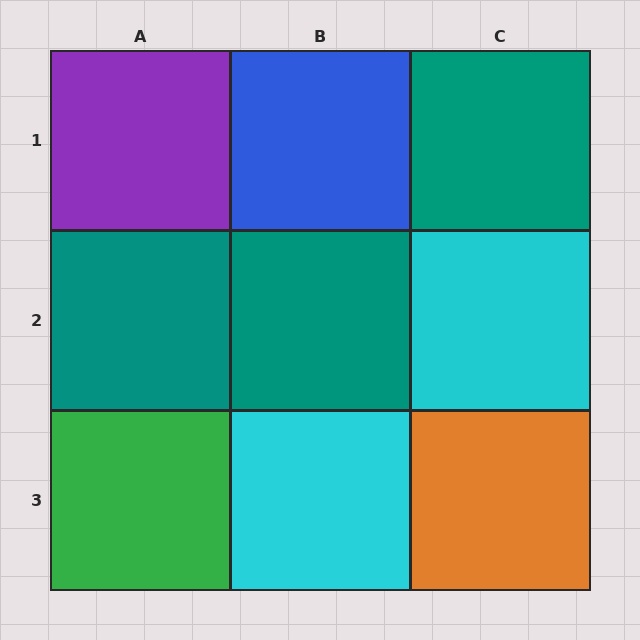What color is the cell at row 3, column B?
Cyan.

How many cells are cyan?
2 cells are cyan.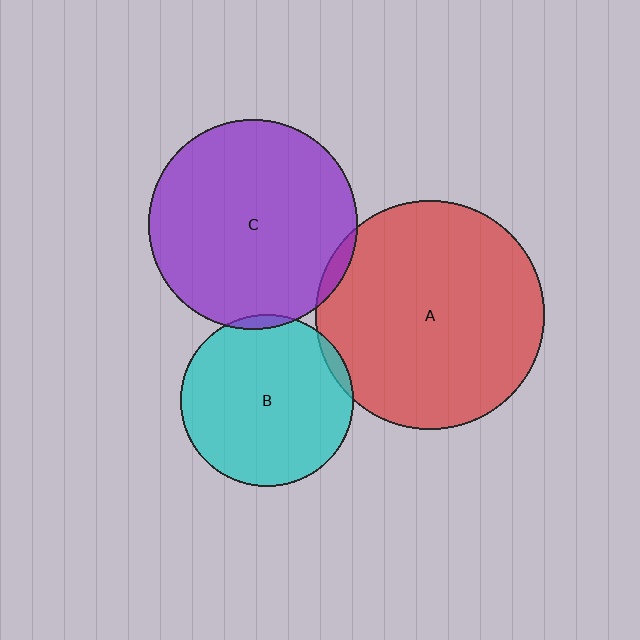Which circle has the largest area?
Circle A (red).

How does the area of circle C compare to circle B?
Approximately 1.5 times.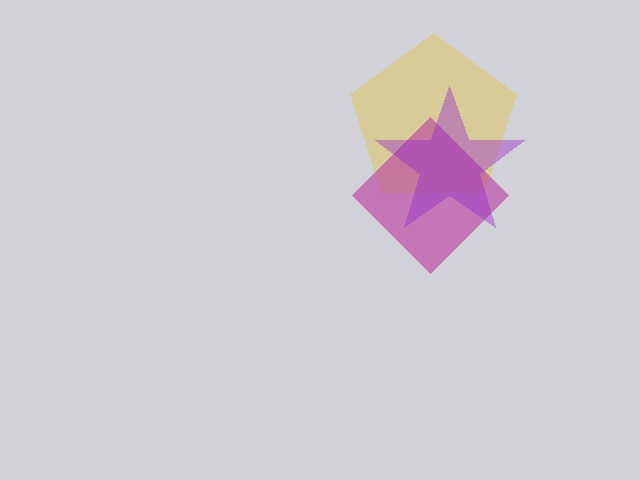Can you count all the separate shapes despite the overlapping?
Yes, there are 3 separate shapes.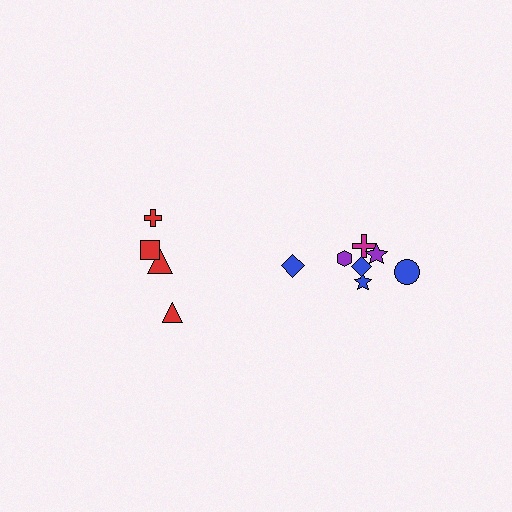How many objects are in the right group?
There are 7 objects.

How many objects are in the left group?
There are 4 objects.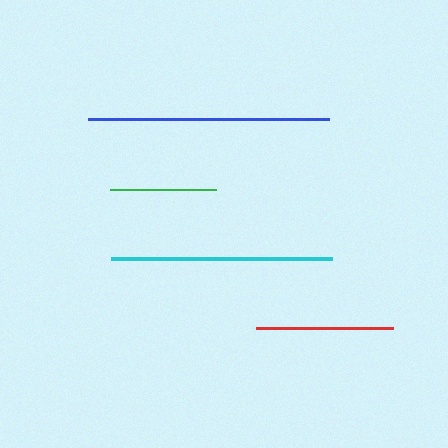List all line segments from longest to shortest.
From longest to shortest: blue, cyan, red, green.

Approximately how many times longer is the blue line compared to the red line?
The blue line is approximately 1.8 times the length of the red line.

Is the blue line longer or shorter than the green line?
The blue line is longer than the green line.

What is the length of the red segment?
The red segment is approximately 137 pixels long.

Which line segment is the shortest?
The green line is the shortest at approximately 106 pixels.